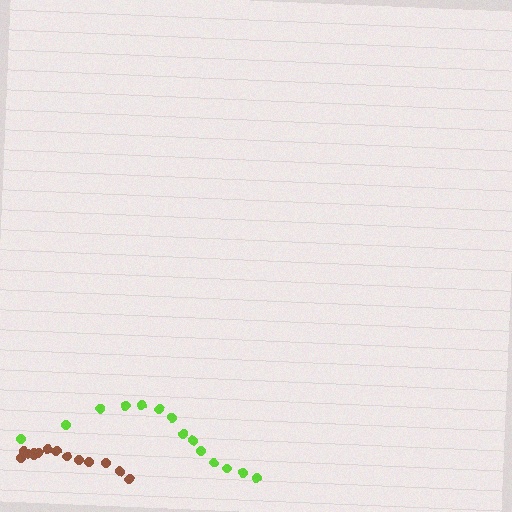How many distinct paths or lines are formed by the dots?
There are 2 distinct paths.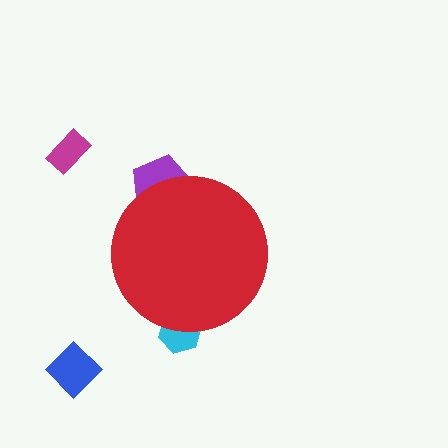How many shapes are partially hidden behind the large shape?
2 shapes are partially hidden.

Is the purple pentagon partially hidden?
Yes, the purple pentagon is partially hidden behind the red circle.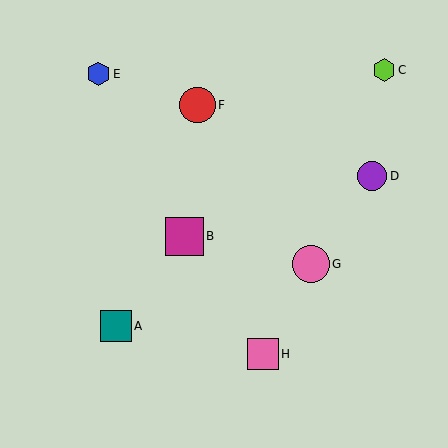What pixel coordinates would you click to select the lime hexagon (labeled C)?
Click at (384, 70) to select the lime hexagon C.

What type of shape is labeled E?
Shape E is a blue hexagon.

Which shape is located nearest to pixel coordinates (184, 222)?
The magenta square (labeled B) at (184, 237) is nearest to that location.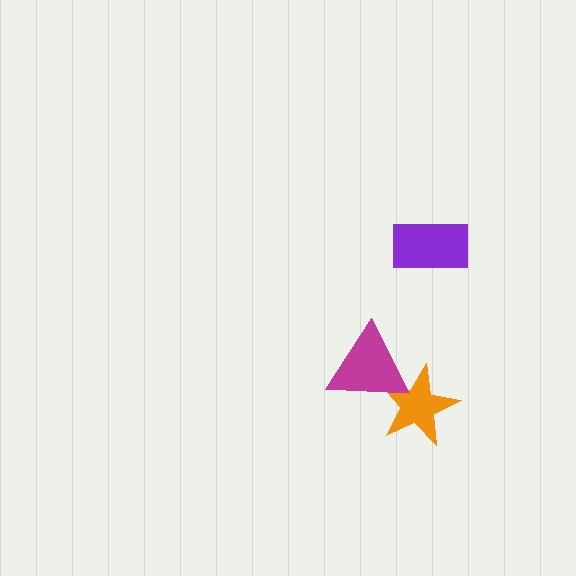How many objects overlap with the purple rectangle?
0 objects overlap with the purple rectangle.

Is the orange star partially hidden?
Yes, it is partially covered by another shape.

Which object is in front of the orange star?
The magenta triangle is in front of the orange star.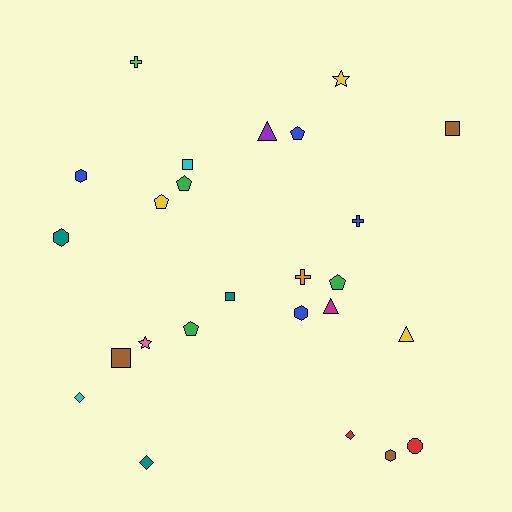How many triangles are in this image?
There are 3 triangles.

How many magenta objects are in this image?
There is 1 magenta object.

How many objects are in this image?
There are 25 objects.